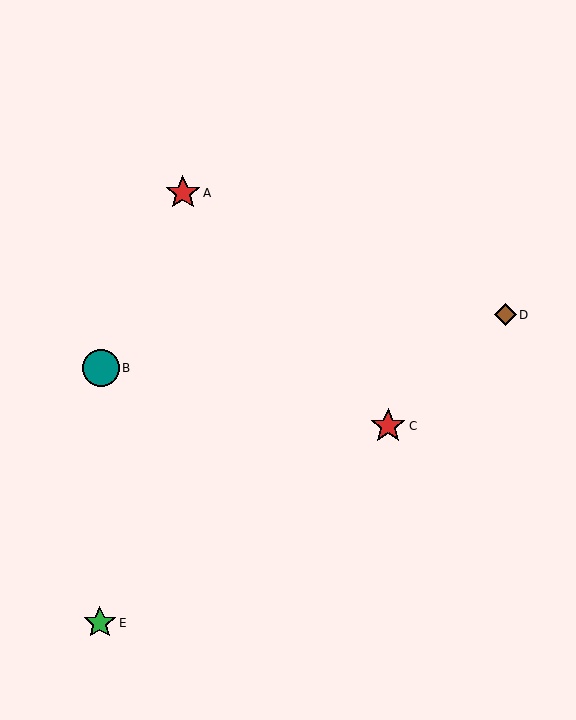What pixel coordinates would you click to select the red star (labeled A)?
Click at (183, 193) to select the red star A.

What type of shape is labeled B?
Shape B is a teal circle.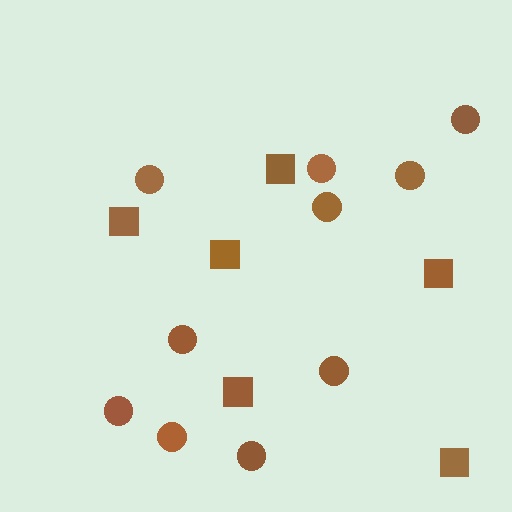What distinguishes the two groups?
There are 2 groups: one group of squares (6) and one group of circles (10).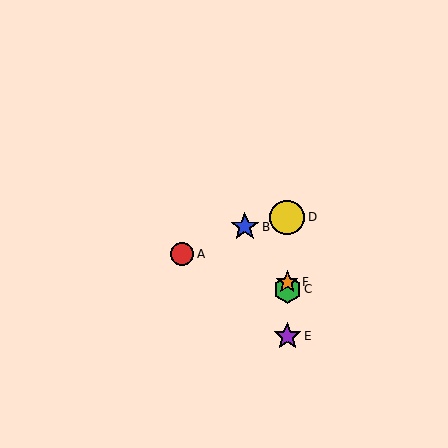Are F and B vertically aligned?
No, F is at x≈287 and B is at x≈245.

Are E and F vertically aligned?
Yes, both are at x≈287.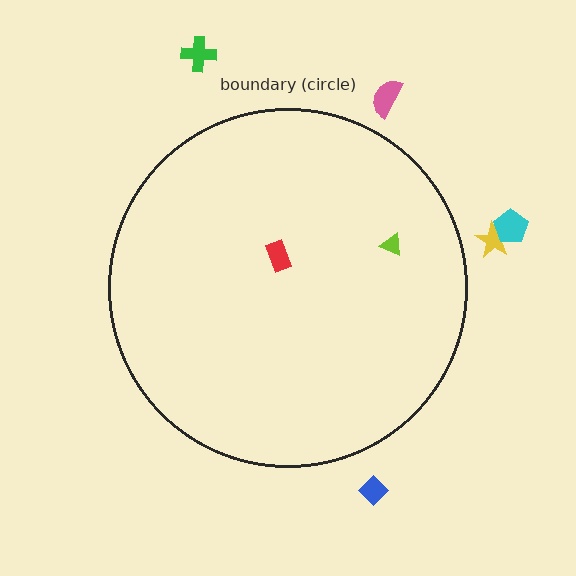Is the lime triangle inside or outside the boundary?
Inside.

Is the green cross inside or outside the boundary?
Outside.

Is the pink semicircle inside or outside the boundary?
Outside.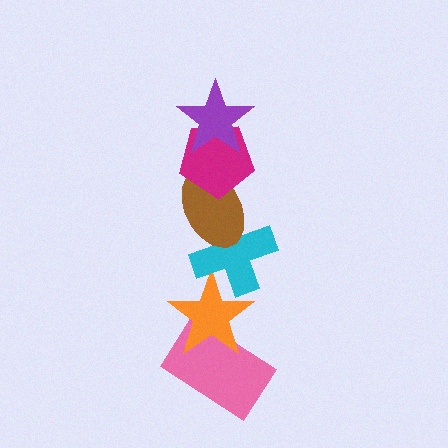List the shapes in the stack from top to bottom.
From top to bottom: the purple star, the magenta pentagon, the brown ellipse, the cyan cross, the orange star, the pink rectangle.